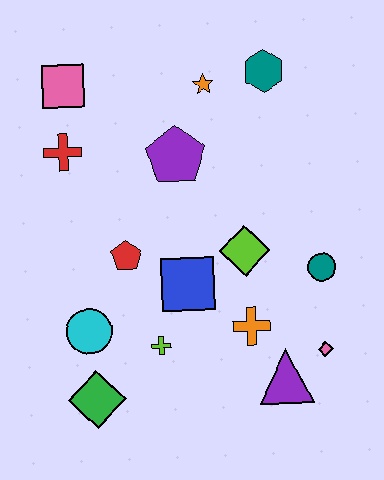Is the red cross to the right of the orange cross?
No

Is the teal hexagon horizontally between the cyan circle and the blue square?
No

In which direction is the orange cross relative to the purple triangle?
The orange cross is above the purple triangle.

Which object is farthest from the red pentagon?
The teal hexagon is farthest from the red pentagon.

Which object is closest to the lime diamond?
The blue square is closest to the lime diamond.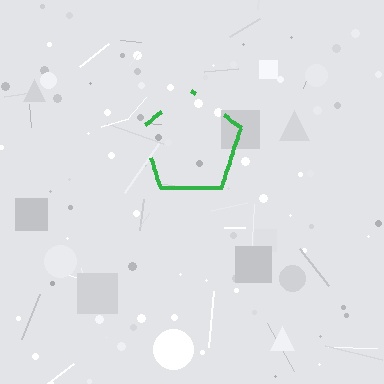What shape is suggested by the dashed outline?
The dashed outline suggests a pentagon.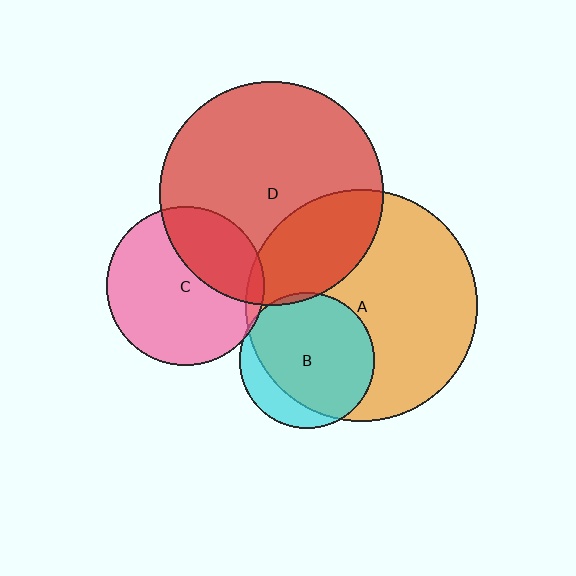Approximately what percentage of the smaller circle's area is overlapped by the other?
Approximately 25%.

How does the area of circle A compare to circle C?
Approximately 2.2 times.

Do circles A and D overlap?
Yes.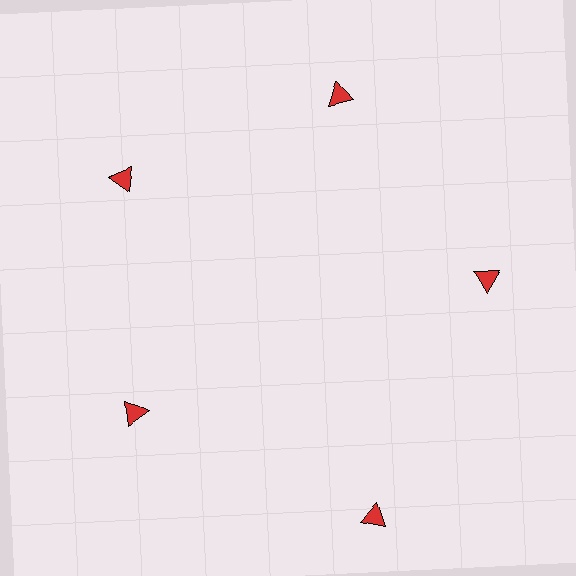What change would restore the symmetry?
The symmetry would be restored by moving it inward, back onto the ring so that all 5 triangles sit at equal angles and equal distance from the center.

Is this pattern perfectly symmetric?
No. The 5 red triangles are arranged in a ring, but one element near the 5 o'clock position is pushed outward from the center, breaking the 5-fold rotational symmetry.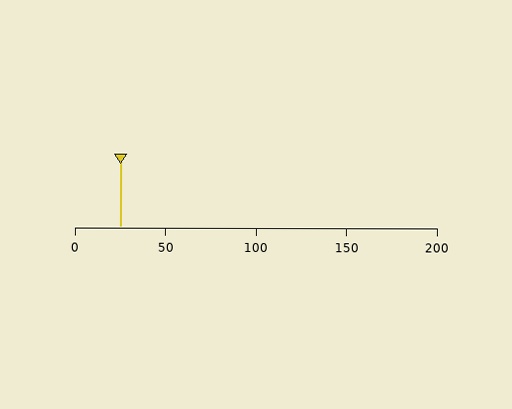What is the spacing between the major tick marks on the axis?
The major ticks are spaced 50 apart.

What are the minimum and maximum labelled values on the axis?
The axis runs from 0 to 200.